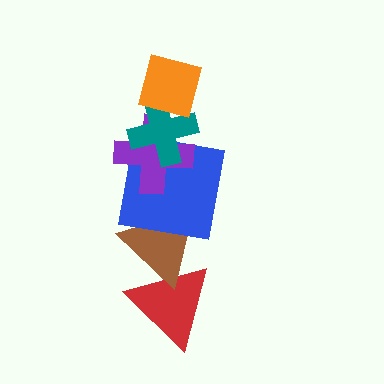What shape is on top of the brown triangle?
The blue square is on top of the brown triangle.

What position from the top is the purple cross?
The purple cross is 3rd from the top.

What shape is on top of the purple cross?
The teal cross is on top of the purple cross.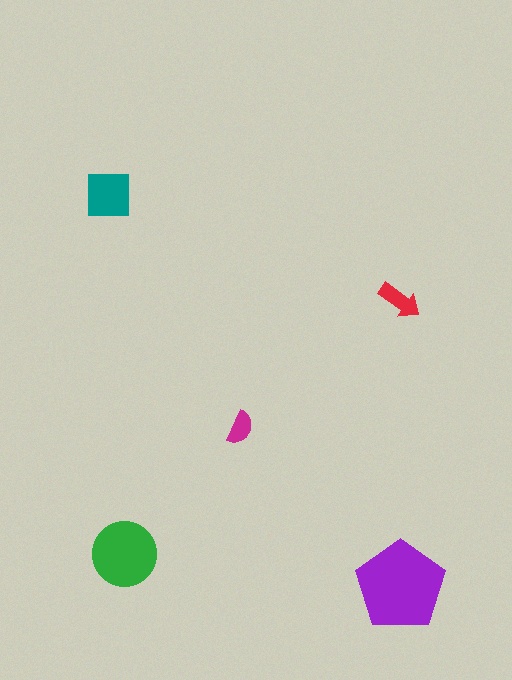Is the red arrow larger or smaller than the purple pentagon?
Smaller.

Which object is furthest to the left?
The teal square is leftmost.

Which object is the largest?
The purple pentagon.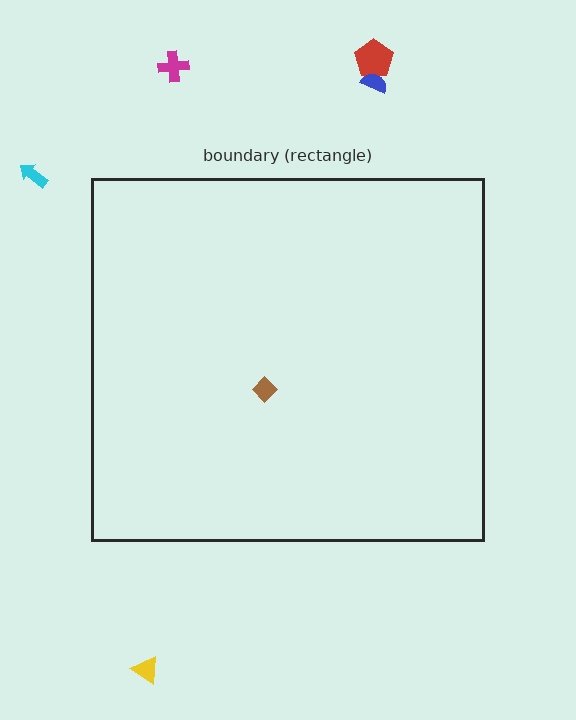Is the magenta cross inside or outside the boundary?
Outside.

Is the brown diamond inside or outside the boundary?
Inside.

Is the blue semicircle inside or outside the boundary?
Outside.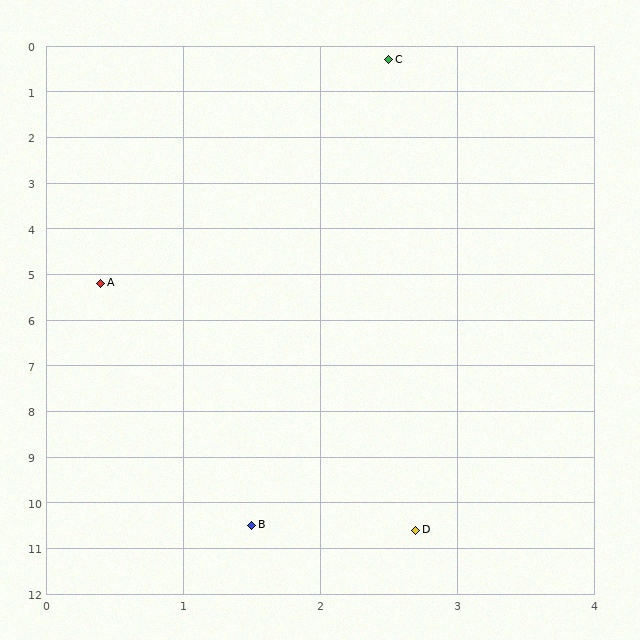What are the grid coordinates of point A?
Point A is at approximately (0.4, 5.2).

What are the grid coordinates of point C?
Point C is at approximately (2.5, 0.3).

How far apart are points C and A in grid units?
Points C and A are about 5.3 grid units apart.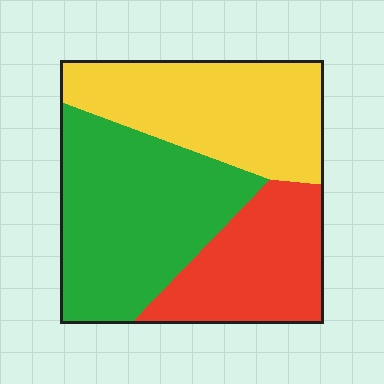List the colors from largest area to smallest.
From largest to smallest: green, yellow, red.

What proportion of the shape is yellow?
Yellow takes up about one third (1/3) of the shape.